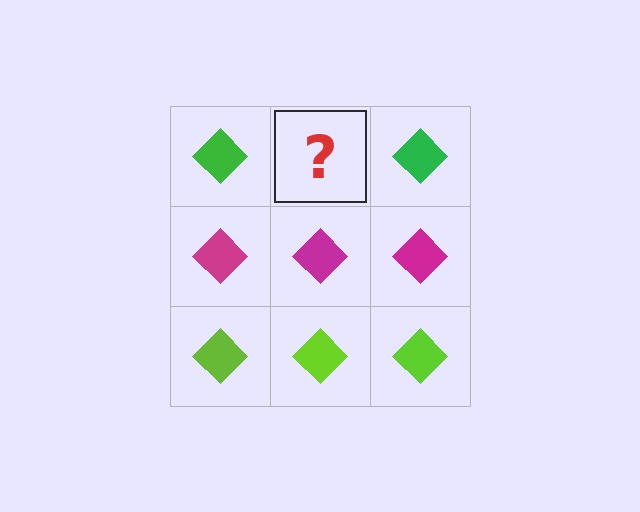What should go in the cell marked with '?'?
The missing cell should contain a green diamond.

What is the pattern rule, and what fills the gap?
The rule is that each row has a consistent color. The gap should be filled with a green diamond.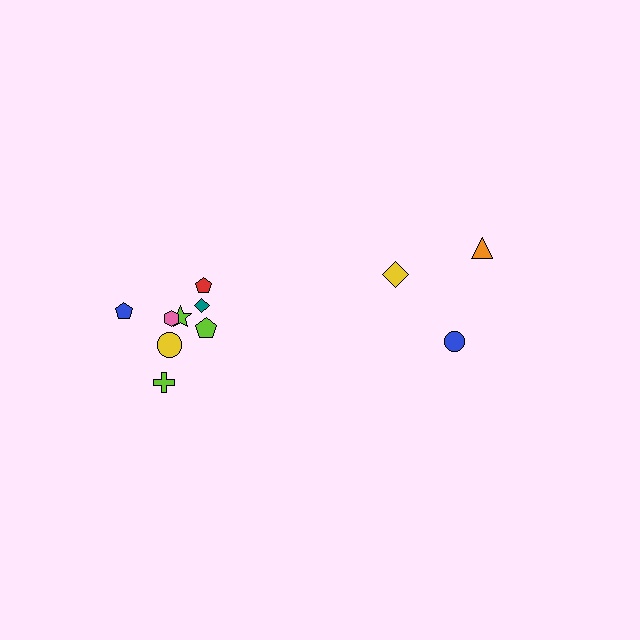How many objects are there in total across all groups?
There are 11 objects.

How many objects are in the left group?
There are 8 objects.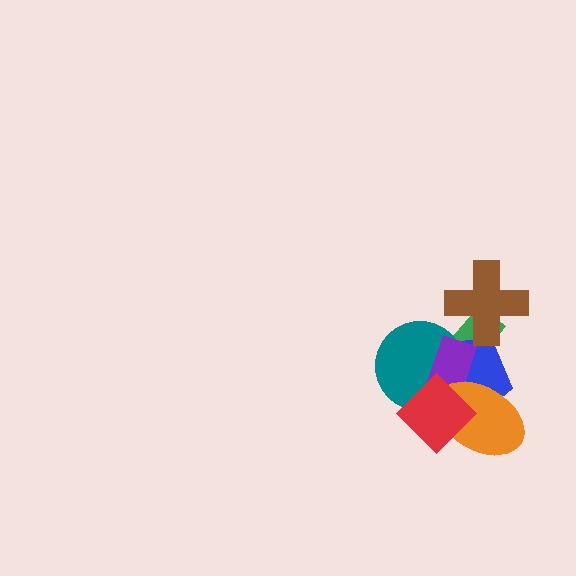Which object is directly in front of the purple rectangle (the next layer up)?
The orange ellipse is directly in front of the purple rectangle.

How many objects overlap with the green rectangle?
4 objects overlap with the green rectangle.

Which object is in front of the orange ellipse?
The red diamond is in front of the orange ellipse.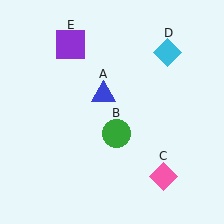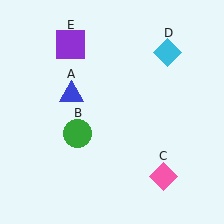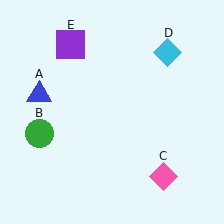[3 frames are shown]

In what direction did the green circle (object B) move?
The green circle (object B) moved left.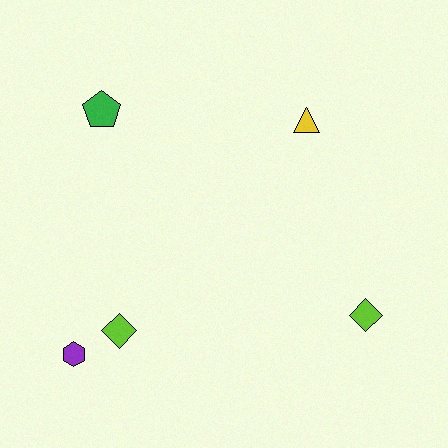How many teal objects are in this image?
There are no teal objects.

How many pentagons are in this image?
There is 1 pentagon.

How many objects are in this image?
There are 5 objects.